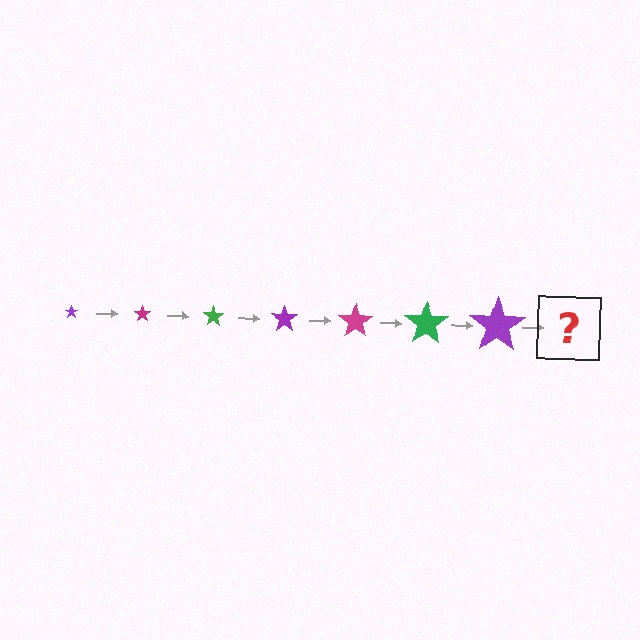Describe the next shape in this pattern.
It should be a magenta star, larger than the previous one.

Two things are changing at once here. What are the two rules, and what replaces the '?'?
The two rules are that the star grows larger each step and the color cycles through purple, magenta, and green. The '?' should be a magenta star, larger than the previous one.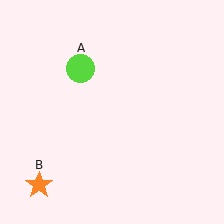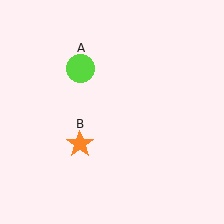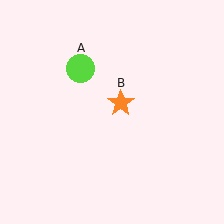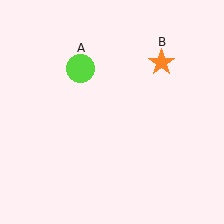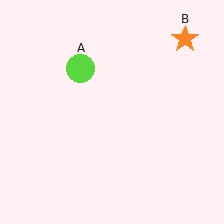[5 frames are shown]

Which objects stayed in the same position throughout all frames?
Lime circle (object A) remained stationary.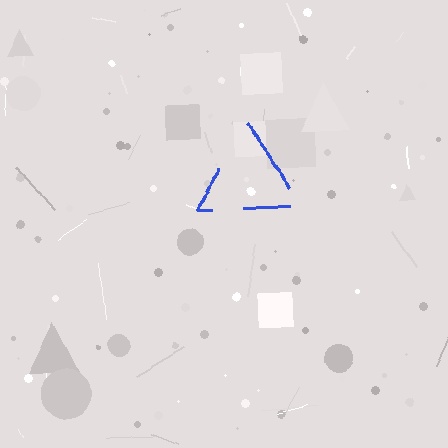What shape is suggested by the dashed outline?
The dashed outline suggests a triangle.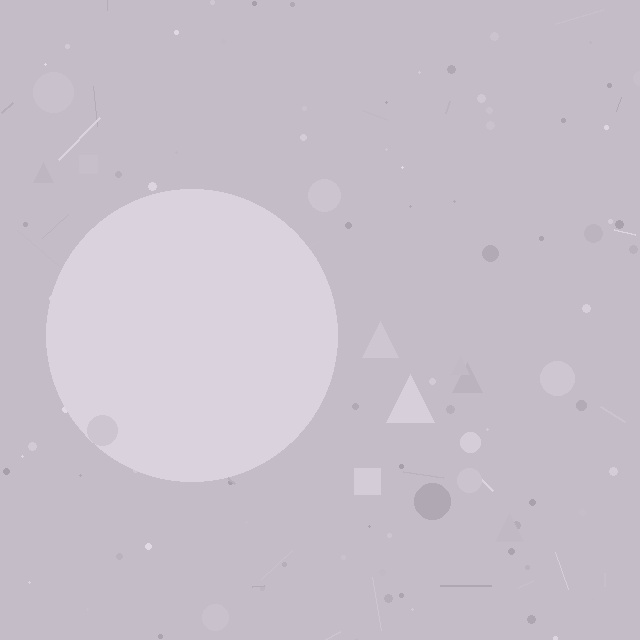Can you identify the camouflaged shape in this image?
The camouflaged shape is a circle.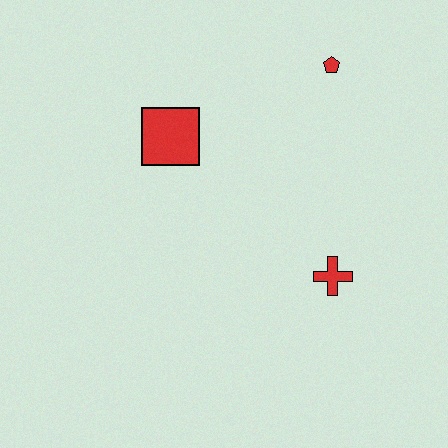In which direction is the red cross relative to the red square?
The red cross is to the right of the red square.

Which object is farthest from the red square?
The red cross is farthest from the red square.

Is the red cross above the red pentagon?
No